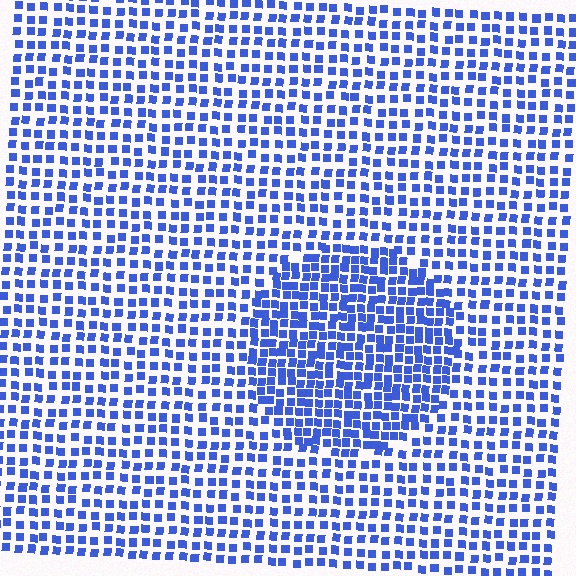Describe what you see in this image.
The image contains small blue elements arranged at two different densities. A circle-shaped region is visible where the elements are more densely packed than the surrounding area.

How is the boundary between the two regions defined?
The boundary is defined by a change in element density (approximately 1.7x ratio). All elements are the same color, size, and shape.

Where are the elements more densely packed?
The elements are more densely packed inside the circle boundary.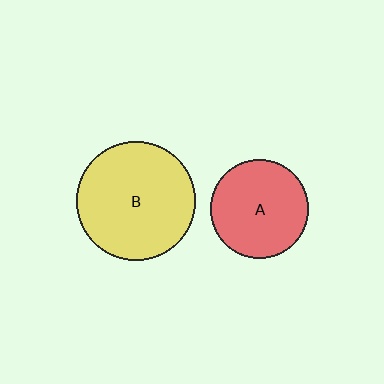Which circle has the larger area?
Circle B (yellow).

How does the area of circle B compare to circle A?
Approximately 1.5 times.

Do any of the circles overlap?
No, none of the circles overlap.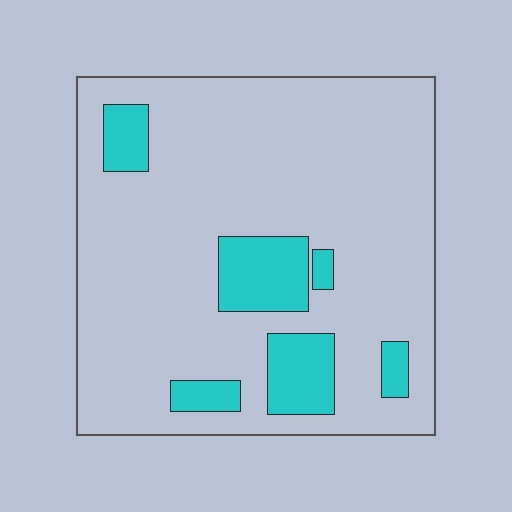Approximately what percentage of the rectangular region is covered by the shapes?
Approximately 15%.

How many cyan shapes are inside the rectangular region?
6.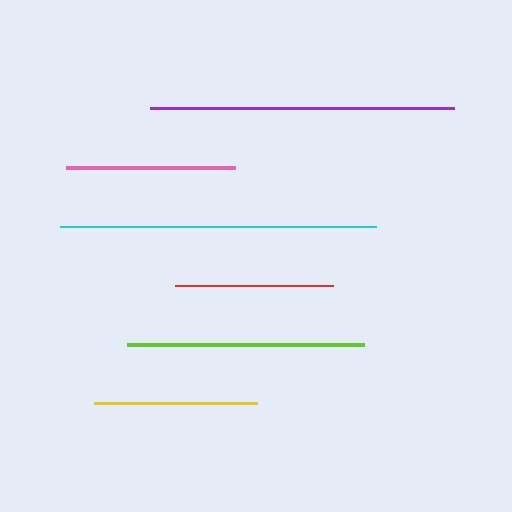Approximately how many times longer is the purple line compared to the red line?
The purple line is approximately 1.9 times the length of the red line.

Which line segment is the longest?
The cyan line is the longest at approximately 316 pixels.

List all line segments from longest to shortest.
From longest to shortest: cyan, purple, lime, pink, yellow, red.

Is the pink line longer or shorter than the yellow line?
The pink line is longer than the yellow line.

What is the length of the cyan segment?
The cyan segment is approximately 316 pixels long.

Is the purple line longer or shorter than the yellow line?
The purple line is longer than the yellow line.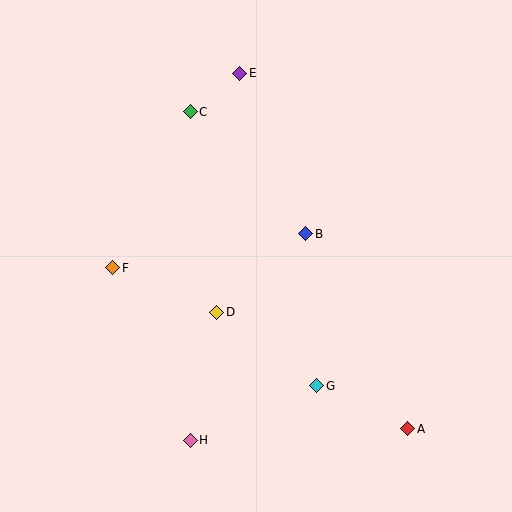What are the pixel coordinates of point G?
Point G is at (317, 386).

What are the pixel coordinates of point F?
Point F is at (113, 268).